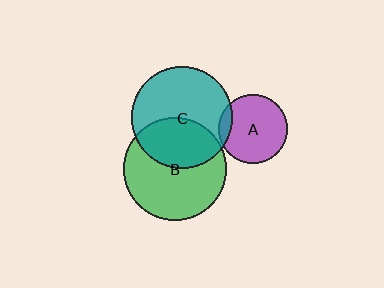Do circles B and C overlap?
Yes.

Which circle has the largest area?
Circle B (green).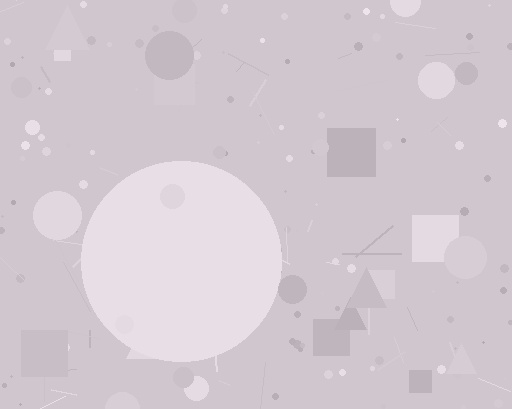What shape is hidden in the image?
A circle is hidden in the image.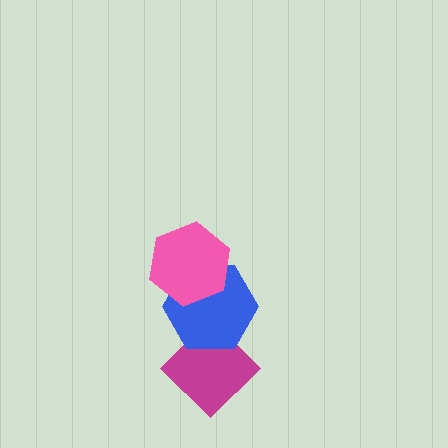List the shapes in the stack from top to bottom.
From top to bottom: the pink hexagon, the blue hexagon, the magenta diamond.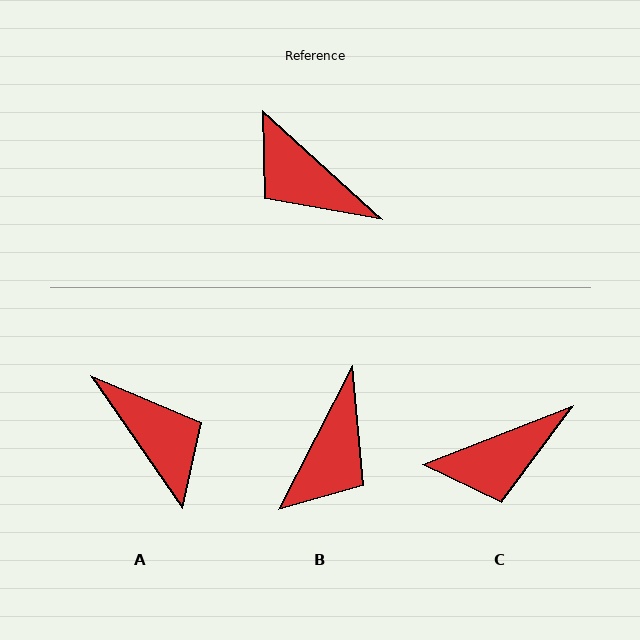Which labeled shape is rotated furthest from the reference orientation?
A, about 167 degrees away.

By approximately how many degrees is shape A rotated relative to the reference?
Approximately 167 degrees counter-clockwise.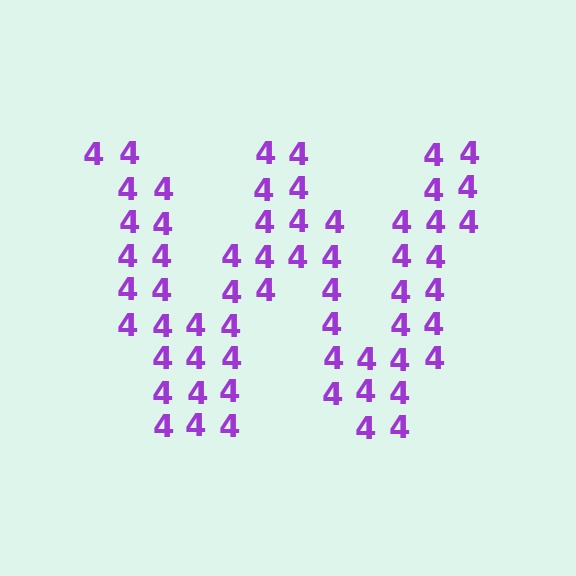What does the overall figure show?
The overall figure shows the letter W.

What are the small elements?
The small elements are digit 4's.